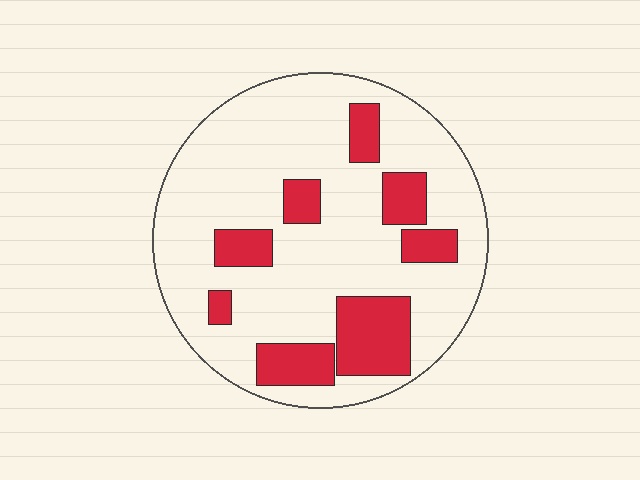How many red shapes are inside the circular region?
8.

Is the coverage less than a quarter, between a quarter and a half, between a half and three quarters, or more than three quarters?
Less than a quarter.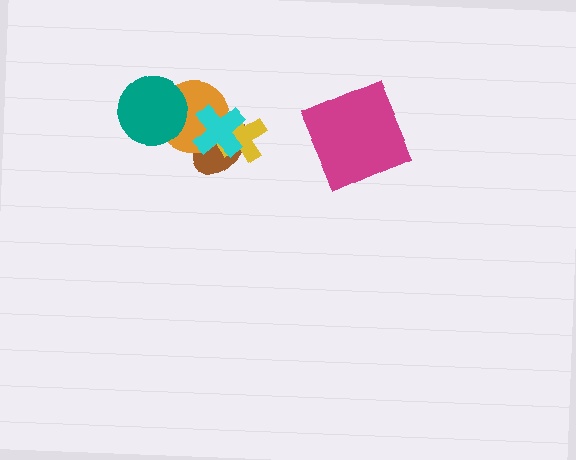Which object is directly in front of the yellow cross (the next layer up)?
The orange circle is directly in front of the yellow cross.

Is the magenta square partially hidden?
No, no other shape covers it.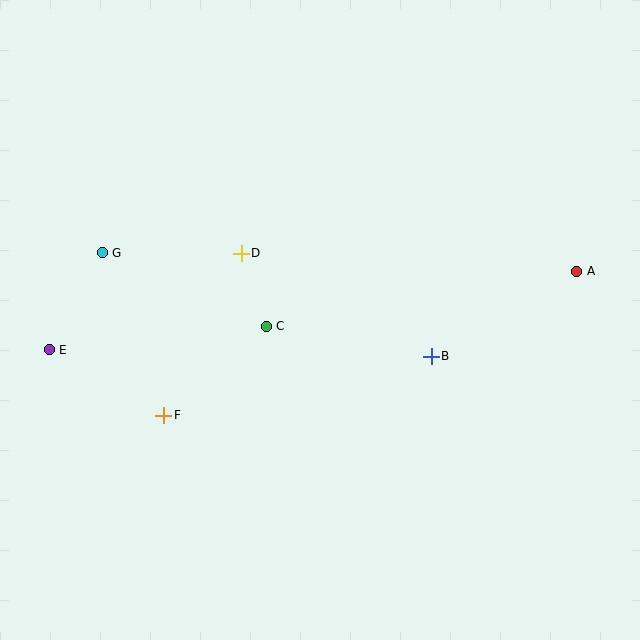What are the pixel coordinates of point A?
Point A is at (577, 271).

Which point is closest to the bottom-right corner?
Point B is closest to the bottom-right corner.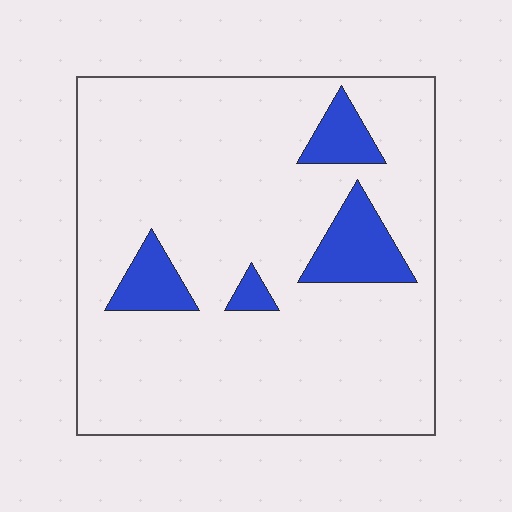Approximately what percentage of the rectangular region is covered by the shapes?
Approximately 10%.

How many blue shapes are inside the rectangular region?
4.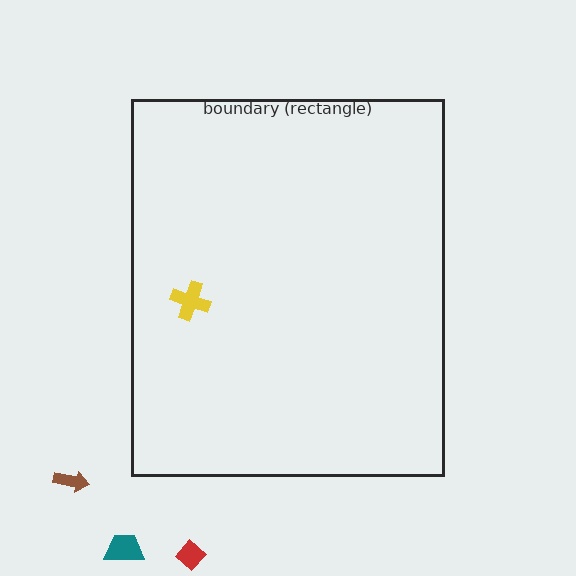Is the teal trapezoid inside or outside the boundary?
Outside.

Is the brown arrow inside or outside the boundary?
Outside.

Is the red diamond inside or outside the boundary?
Outside.